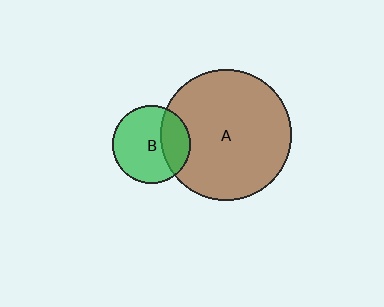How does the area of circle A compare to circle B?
Approximately 2.8 times.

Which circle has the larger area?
Circle A (brown).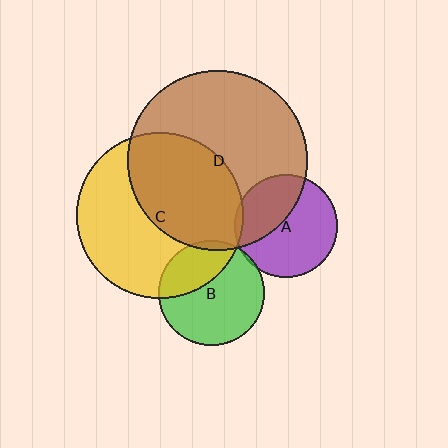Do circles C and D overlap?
Yes.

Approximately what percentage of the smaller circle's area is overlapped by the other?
Approximately 45%.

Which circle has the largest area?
Circle D (brown).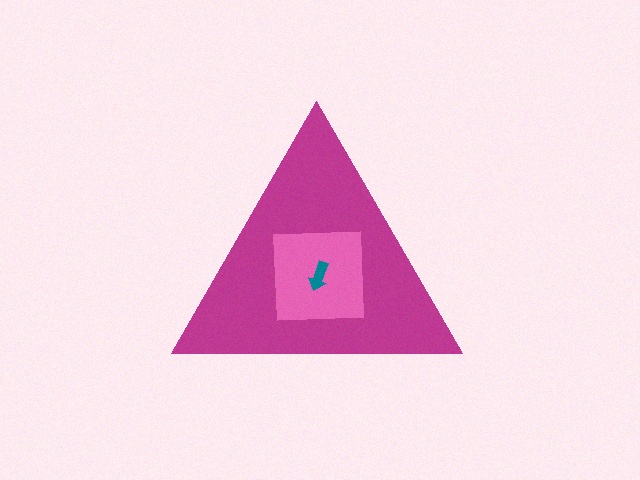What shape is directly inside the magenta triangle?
The pink square.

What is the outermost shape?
The magenta triangle.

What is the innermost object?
The teal arrow.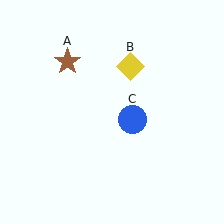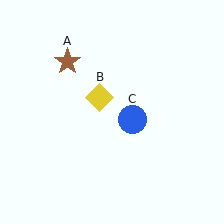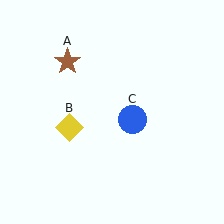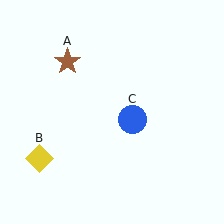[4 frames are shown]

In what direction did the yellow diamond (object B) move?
The yellow diamond (object B) moved down and to the left.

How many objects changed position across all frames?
1 object changed position: yellow diamond (object B).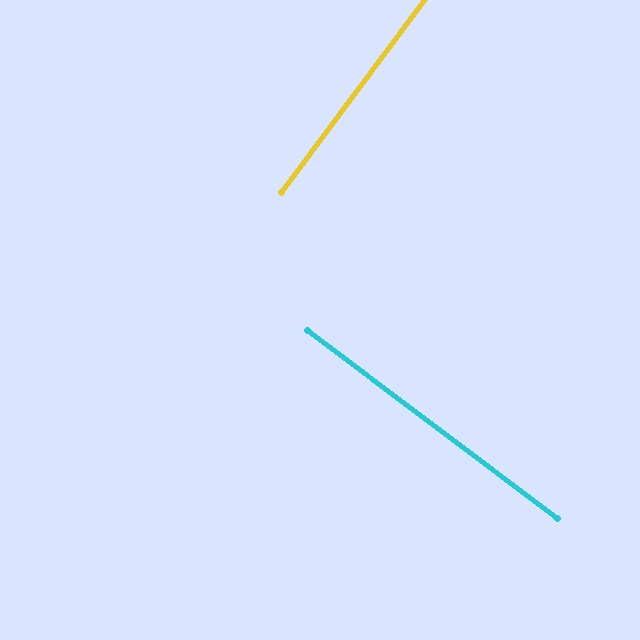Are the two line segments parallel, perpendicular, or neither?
Perpendicular — they meet at approximately 90°.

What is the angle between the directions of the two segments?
Approximately 90 degrees.